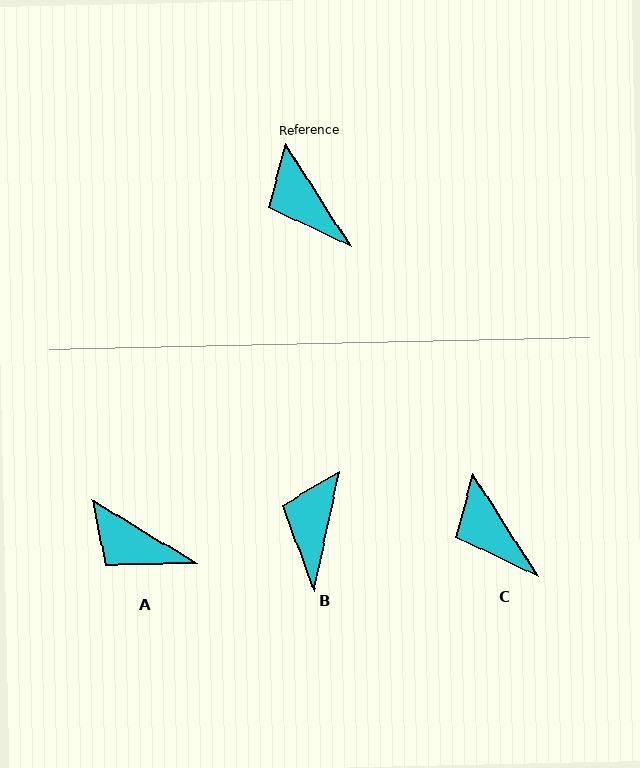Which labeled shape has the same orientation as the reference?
C.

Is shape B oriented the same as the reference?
No, it is off by about 45 degrees.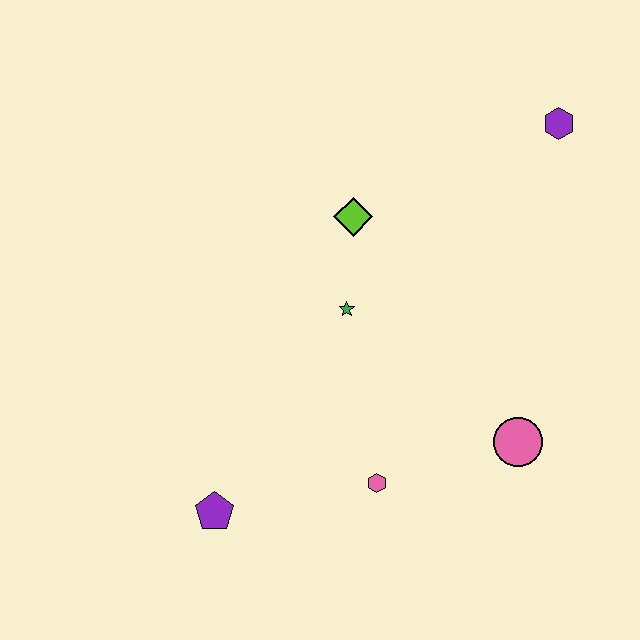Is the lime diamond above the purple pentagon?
Yes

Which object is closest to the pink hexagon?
The pink circle is closest to the pink hexagon.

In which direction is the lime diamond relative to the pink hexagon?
The lime diamond is above the pink hexagon.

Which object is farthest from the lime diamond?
The purple pentagon is farthest from the lime diamond.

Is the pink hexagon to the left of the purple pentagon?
No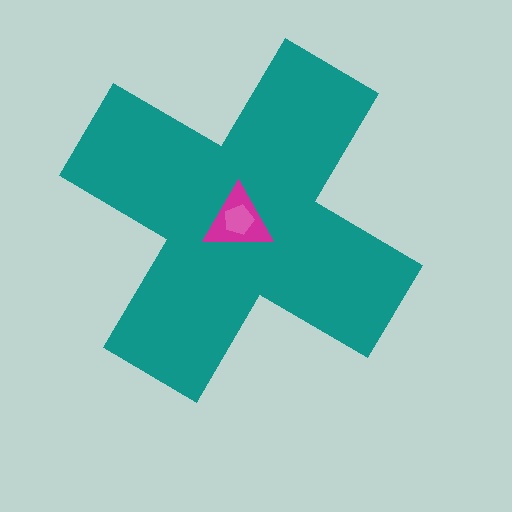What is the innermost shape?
The pink pentagon.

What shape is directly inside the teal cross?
The magenta triangle.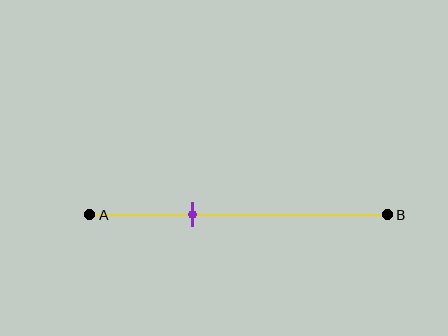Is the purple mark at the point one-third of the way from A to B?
Yes, the mark is approximately at the one-third point.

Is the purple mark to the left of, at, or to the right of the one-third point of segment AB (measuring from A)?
The purple mark is approximately at the one-third point of segment AB.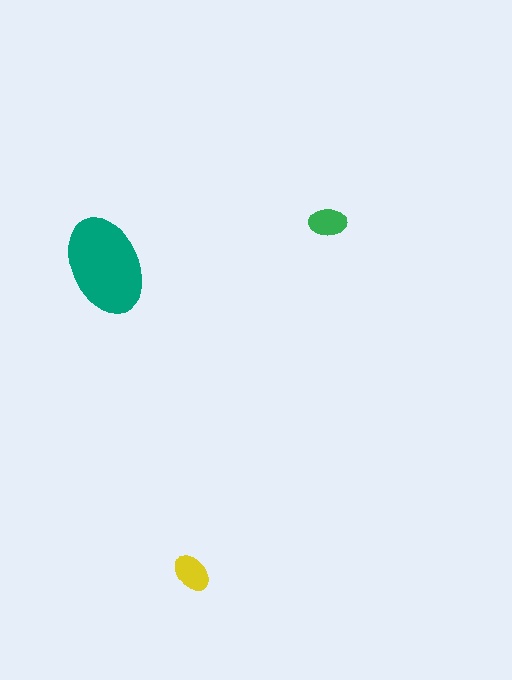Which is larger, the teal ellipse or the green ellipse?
The teal one.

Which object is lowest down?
The yellow ellipse is bottommost.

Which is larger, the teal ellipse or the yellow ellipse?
The teal one.